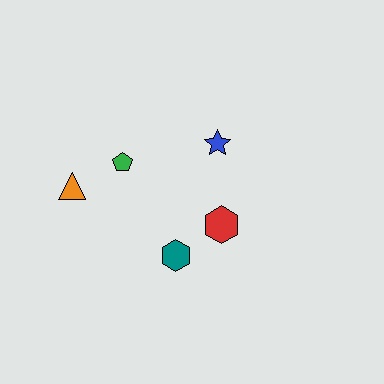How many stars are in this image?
There is 1 star.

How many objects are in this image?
There are 5 objects.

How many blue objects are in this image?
There is 1 blue object.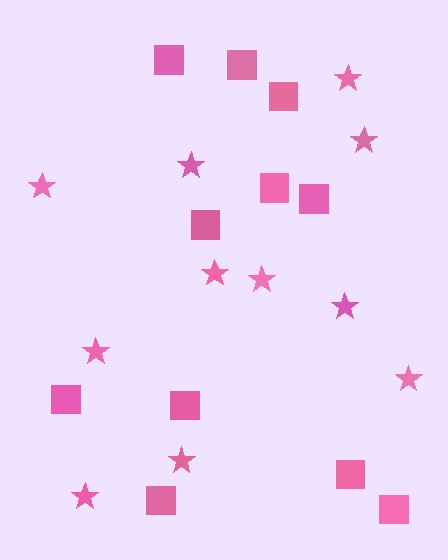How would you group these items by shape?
There are 2 groups: one group of stars (11) and one group of squares (11).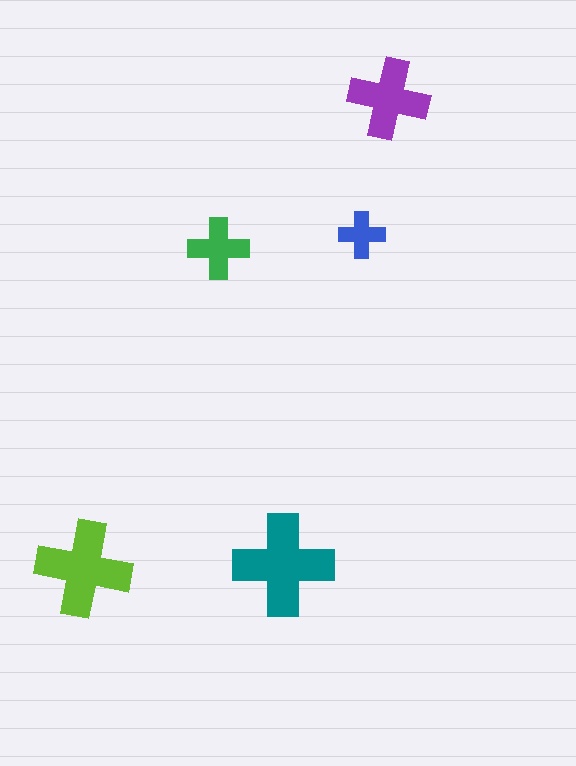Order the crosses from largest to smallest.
the teal one, the lime one, the purple one, the green one, the blue one.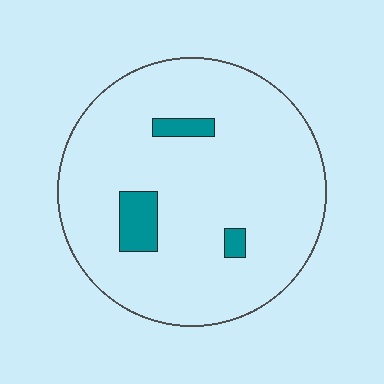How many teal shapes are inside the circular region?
3.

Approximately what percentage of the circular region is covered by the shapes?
Approximately 5%.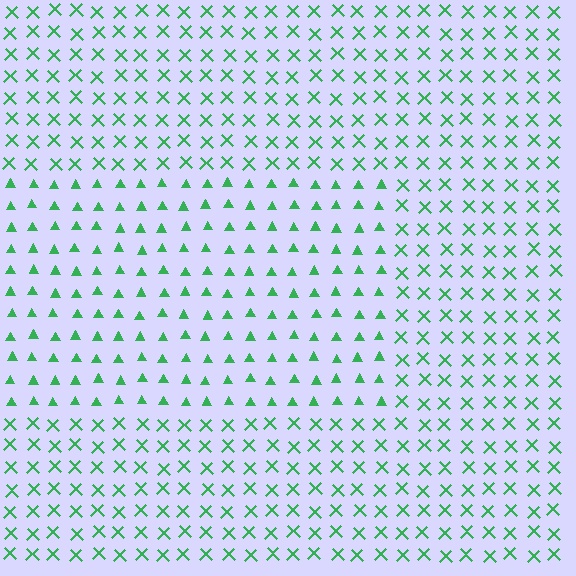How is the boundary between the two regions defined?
The boundary is defined by a change in element shape: triangles inside vs. X marks outside. All elements share the same color and spacing.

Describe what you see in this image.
The image is filled with small green elements arranged in a uniform grid. A rectangle-shaped region contains triangles, while the surrounding area contains X marks. The boundary is defined purely by the change in element shape.